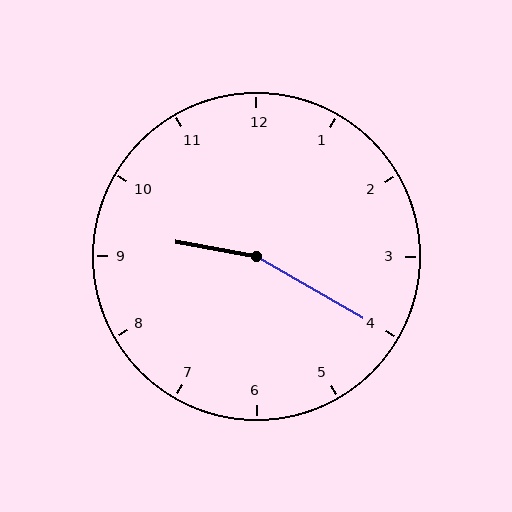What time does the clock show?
9:20.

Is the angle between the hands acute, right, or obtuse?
It is obtuse.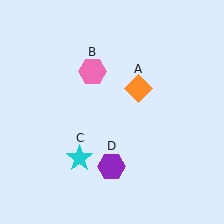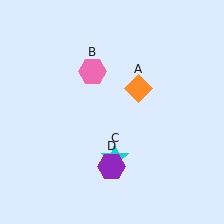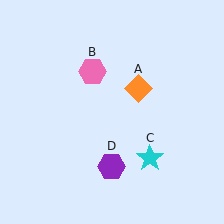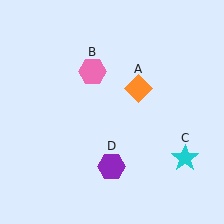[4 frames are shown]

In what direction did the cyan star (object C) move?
The cyan star (object C) moved right.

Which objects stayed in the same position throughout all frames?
Orange diamond (object A) and pink hexagon (object B) and purple hexagon (object D) remained stationary.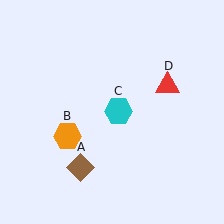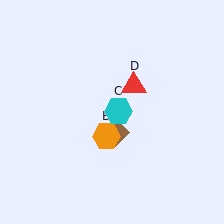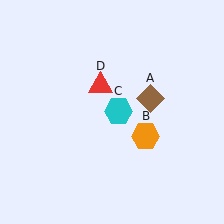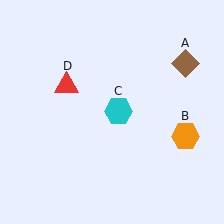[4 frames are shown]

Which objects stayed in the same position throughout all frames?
Cyan hexagon (object C) remained stationary.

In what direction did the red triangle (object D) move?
The red triangle (object D) moved left.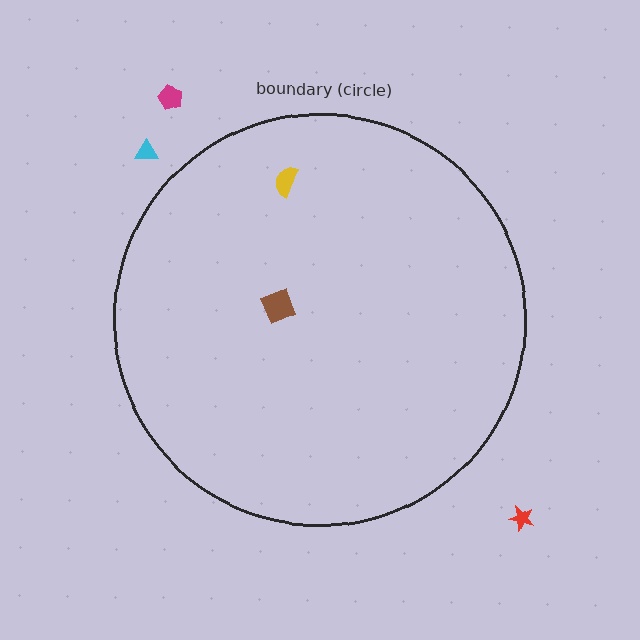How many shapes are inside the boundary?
2 inside, 3 outside.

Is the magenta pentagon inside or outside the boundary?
Outside.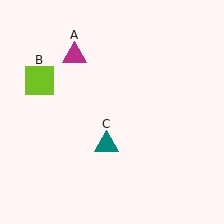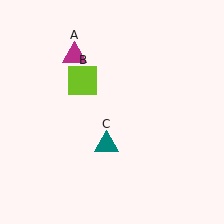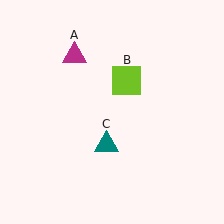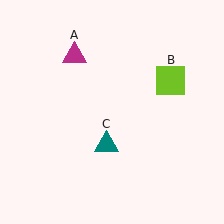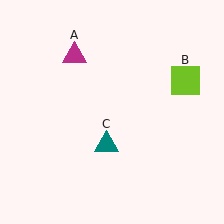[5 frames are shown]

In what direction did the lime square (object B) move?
The lime square (object B) moved right.